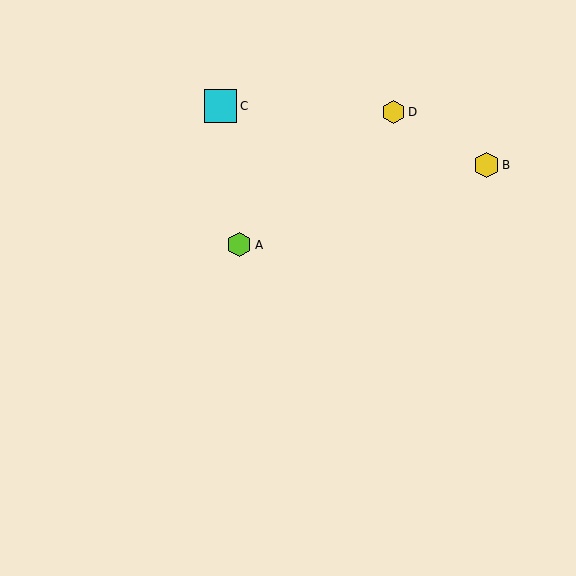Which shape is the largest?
The cyan square (labeled C) is the largest.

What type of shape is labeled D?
Shape D is a yellow hexagon.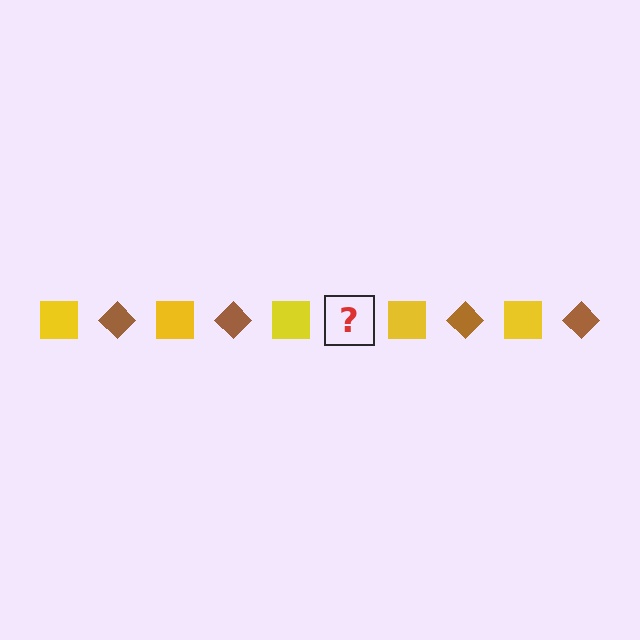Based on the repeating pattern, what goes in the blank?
The blank should be a brown diamond.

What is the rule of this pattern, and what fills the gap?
The rule is that the pattern alternates between yellow square and brown diamond. The gap should be filled with a brown diamond.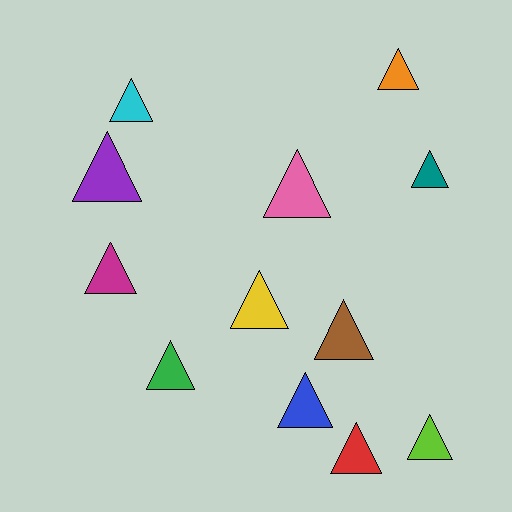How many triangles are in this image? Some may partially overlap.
There are 12 triangles.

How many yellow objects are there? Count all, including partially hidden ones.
There is 1 yellow object.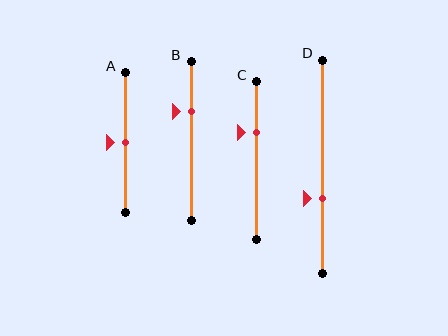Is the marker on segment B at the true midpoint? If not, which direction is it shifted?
No, the marker on segment B is shifted upward by about 19% of the segment length.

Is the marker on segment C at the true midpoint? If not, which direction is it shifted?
No, the marker on segment C is shifted upward by about 17% of the segment length.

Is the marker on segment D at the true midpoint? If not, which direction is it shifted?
No, the marker on segment D is shifted downward by about 15% of the segment length.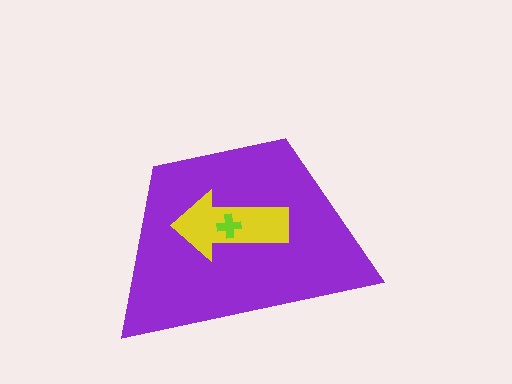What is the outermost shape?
The purple trapezoid.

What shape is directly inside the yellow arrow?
The lime cross.